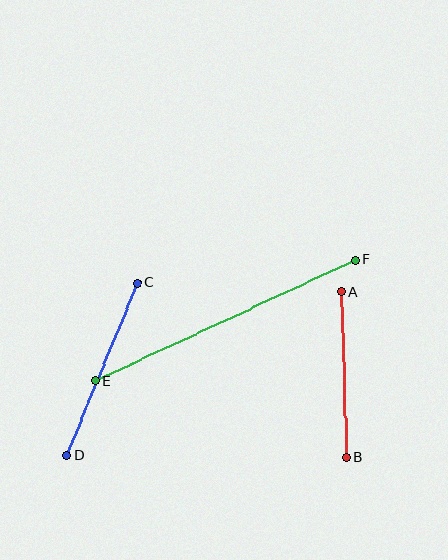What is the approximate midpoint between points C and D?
The midpoint is at approximately (102, 369) pixels.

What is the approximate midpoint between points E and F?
The midpoint is at approximately (225, 321) pixels.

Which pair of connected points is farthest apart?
Points E and F are farthest apart.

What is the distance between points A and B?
The distance is approximately 165 pixels.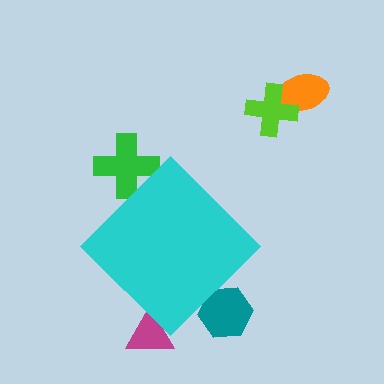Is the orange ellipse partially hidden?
No, the orange ellipse is fully visible.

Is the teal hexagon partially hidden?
Yes, the teal hexagon is partially hidden behind the cyan diamond.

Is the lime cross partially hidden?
No, the lime cross is fully visible.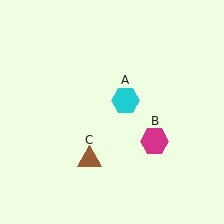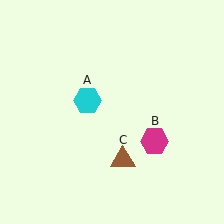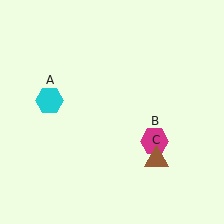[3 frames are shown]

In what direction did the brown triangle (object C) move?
The brown triangle (object C) moved right.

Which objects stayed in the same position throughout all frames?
Magenta hexagon (object B) remained stationary.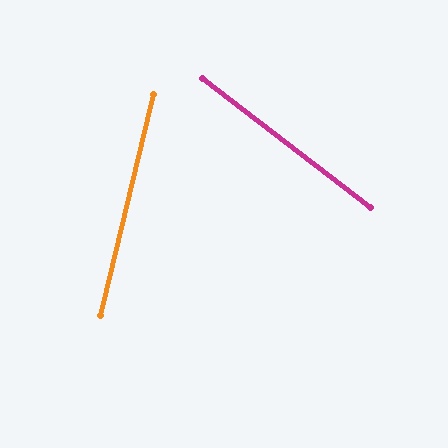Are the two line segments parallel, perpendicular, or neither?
Neither parallel nor perpendicular — they differ by about 66°.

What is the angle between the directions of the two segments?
Approximately 66 degrees.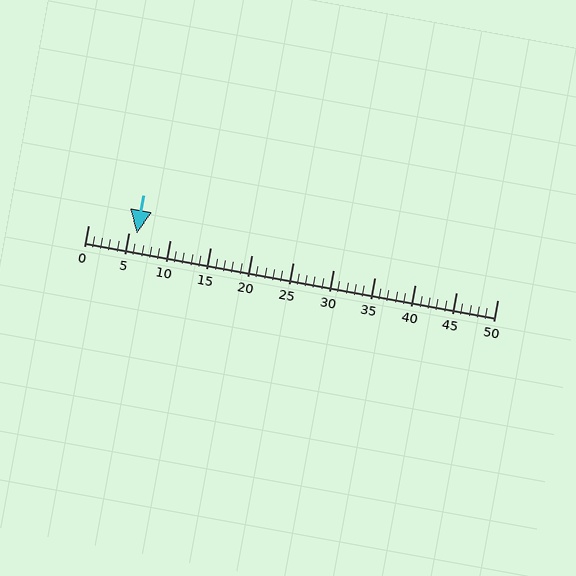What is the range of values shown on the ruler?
The ruler shows values from 0 to 50.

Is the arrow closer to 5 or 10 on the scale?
The arrow is closer to 5.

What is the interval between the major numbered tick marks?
The major tick marks are spaced 5 units apart.